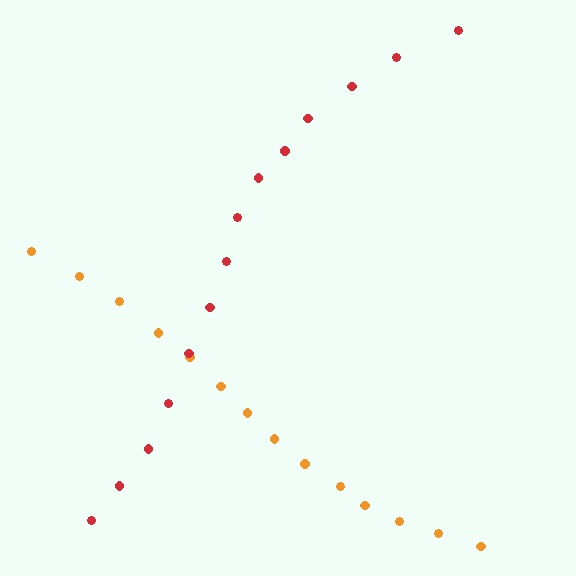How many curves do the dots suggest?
There are 2 distinct paths.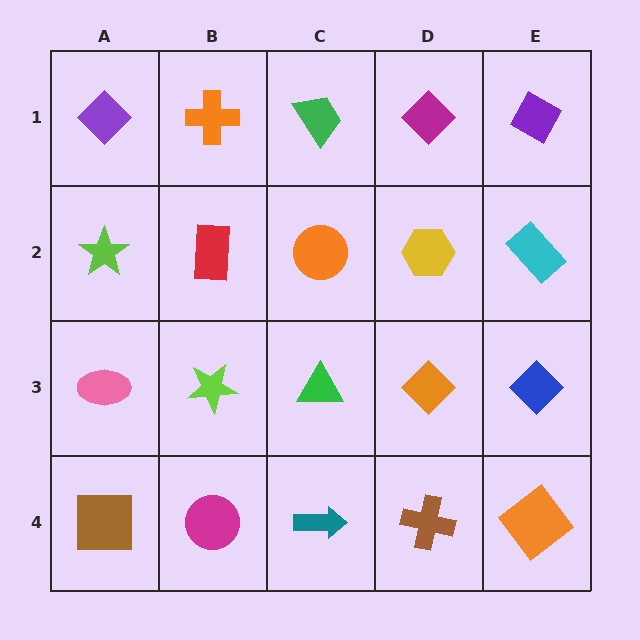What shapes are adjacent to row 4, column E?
A blue diamond (row 3, column E), a brown cross (row 4, column D).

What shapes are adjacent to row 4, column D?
An orange diamond (row 3, column D), a teal arrow (row 4, column C), an orange diamond (row 4, column E).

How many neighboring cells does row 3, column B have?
4.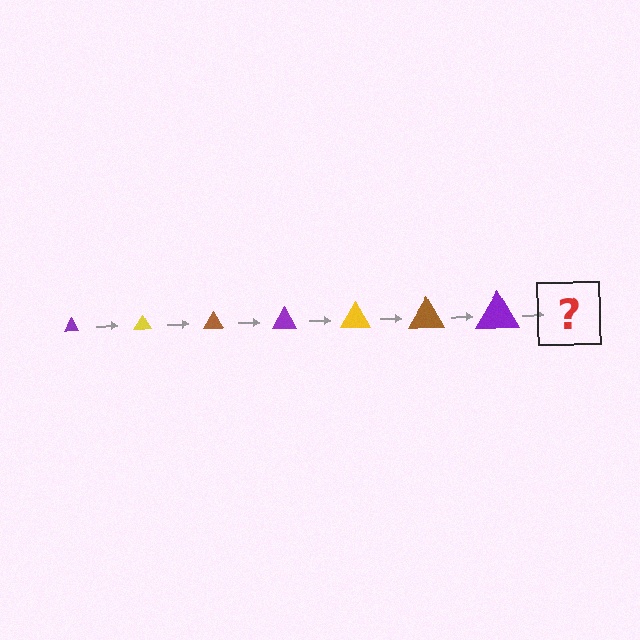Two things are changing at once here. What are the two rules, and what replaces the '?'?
The two rules are that the triangle grows larger each step and the color cycles through purple, yellow, and brown. The '?' should be a yellow triangle, larger than the previous one.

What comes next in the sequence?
The next element should be a yellow triangle, larger than the previous one.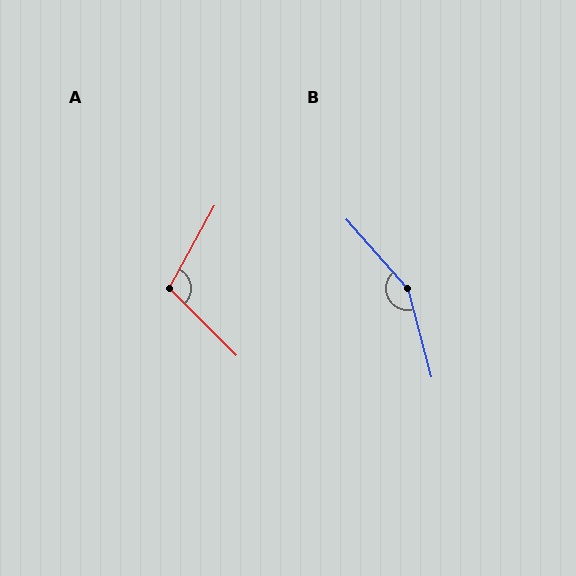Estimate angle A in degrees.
Approximately 106 degrees.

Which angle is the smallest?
A, at approximately 106 degrees.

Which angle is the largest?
B, at approximately 154 degrees.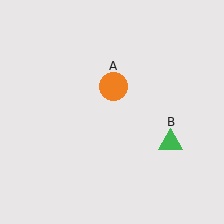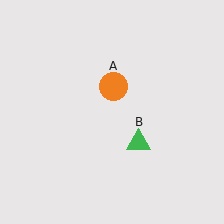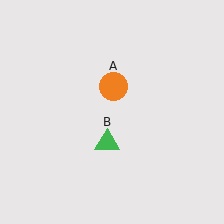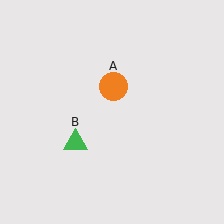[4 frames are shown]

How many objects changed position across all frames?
1 object changed position: green triangle (object B).